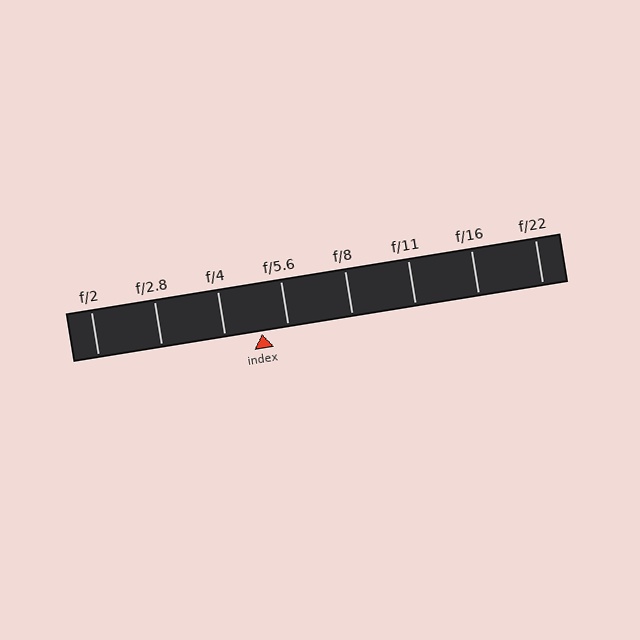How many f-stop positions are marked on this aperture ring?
There are 8 f-stop positions marked.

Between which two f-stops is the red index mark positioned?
The index mark is between f/4 and f/5.6.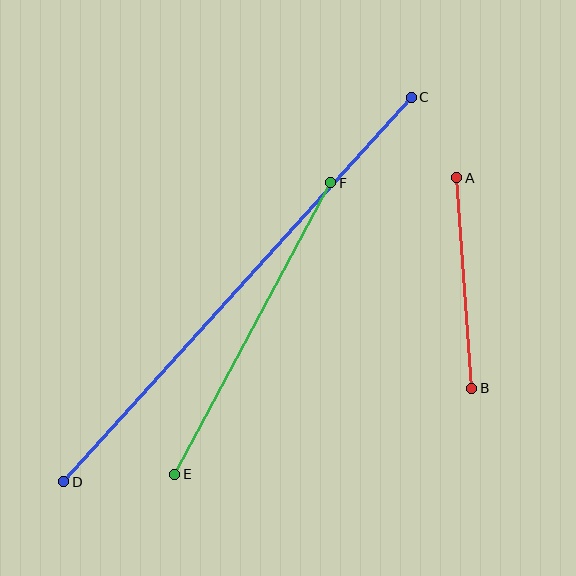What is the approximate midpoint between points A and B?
The midpoint is at approximately (464, 283) pixels.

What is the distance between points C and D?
The distance is approximately 518 pixels.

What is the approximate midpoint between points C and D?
The midpoint is at approximately (238, 289) pixels.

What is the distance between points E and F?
The distance is approximately 331 pixels.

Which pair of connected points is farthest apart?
Points C and D are farthest apart.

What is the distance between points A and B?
The distance is approximately 211 pixels.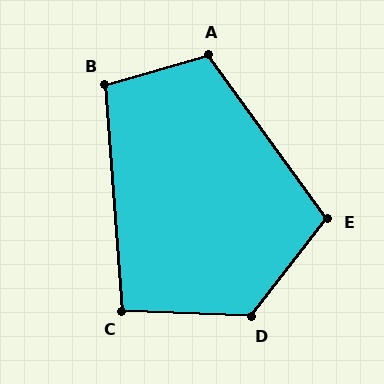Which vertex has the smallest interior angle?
C, at approximately 97 degrees.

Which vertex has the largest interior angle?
D, at approximately 125 degrees.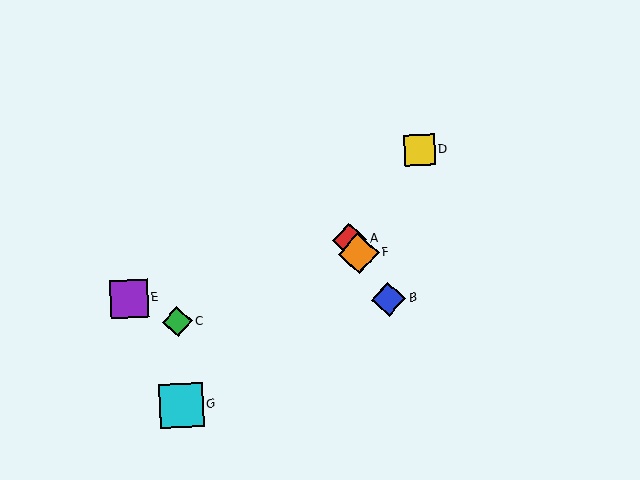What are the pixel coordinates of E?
Object E is at (129, 299).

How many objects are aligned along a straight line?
3 objects (A, B, F) are aligned along a straight line.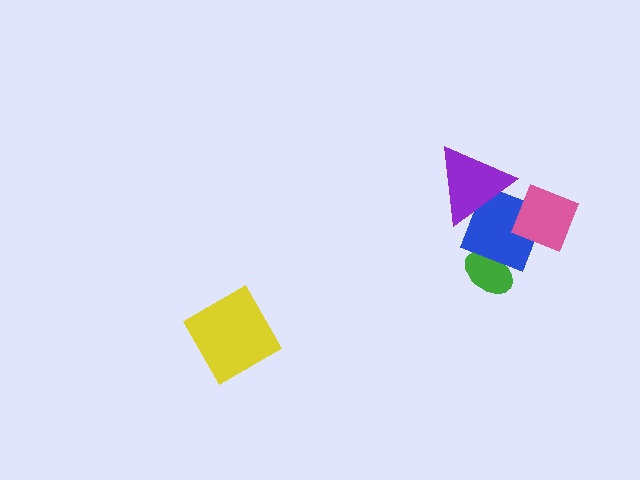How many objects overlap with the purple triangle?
1 object overlaps with the purple triangle.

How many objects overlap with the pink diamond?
1 object overlaps with the pink diamond.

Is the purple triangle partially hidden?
No, no other shape covers it.